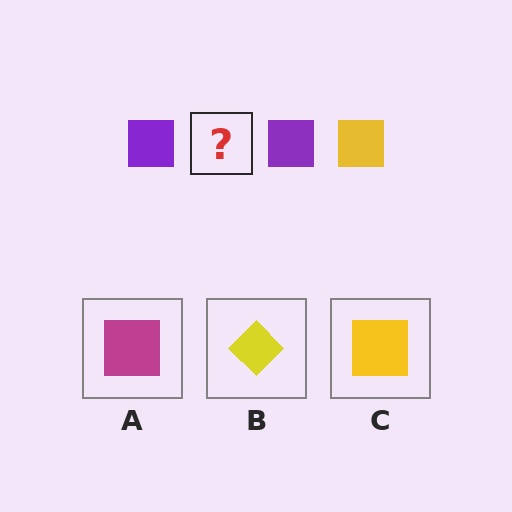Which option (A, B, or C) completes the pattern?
C.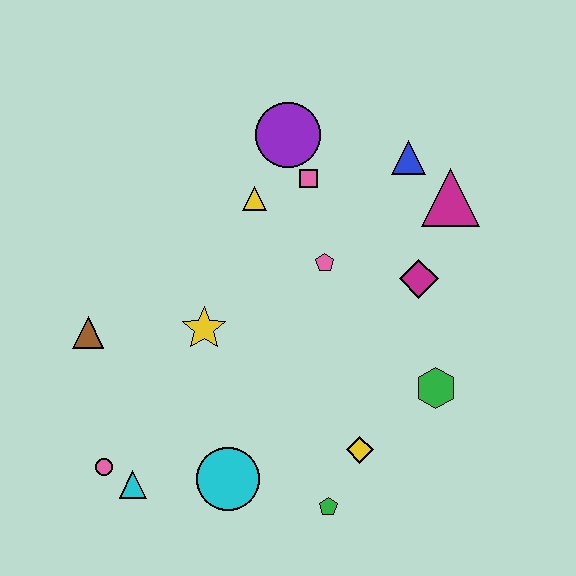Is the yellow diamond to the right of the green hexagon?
No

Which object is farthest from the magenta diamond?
The pink circle is farthest from the magenta diamond.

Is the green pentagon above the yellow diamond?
No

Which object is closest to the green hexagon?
The yellow diamond is closest to the green hexagon.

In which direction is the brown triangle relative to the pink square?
The brown triangle is to the left of the pink square.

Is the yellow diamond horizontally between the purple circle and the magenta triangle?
Yes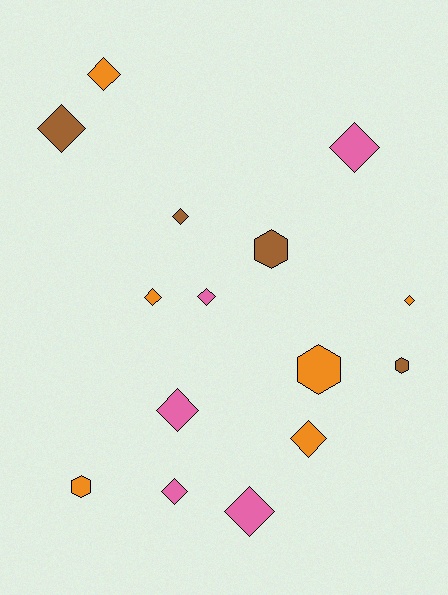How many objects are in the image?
There are 15 objects.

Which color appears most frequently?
Orange, with 6 objects.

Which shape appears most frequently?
Diamond, with 11 objects.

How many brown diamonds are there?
There are 2 brown diamonds.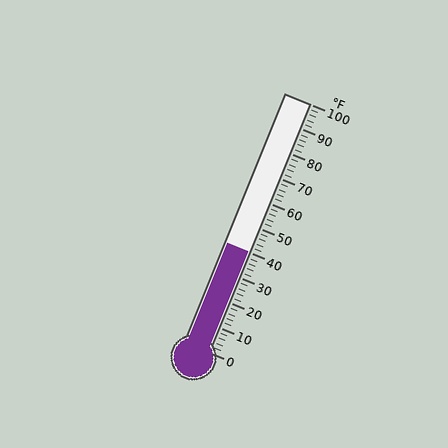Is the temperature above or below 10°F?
The temperature is above 10°F.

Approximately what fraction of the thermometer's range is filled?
The thermometer is filled to approximately 40% of its range.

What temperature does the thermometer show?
The thermometer shows approximately 40°F.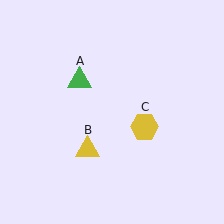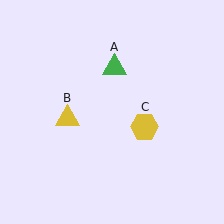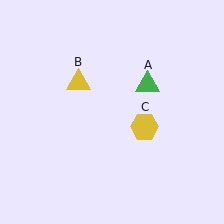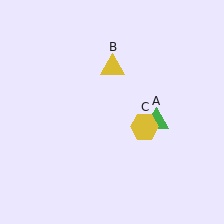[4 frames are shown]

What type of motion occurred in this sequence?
The green triangle (object A), yellow triangle (object B) rotated clockwise around the center of the scene.